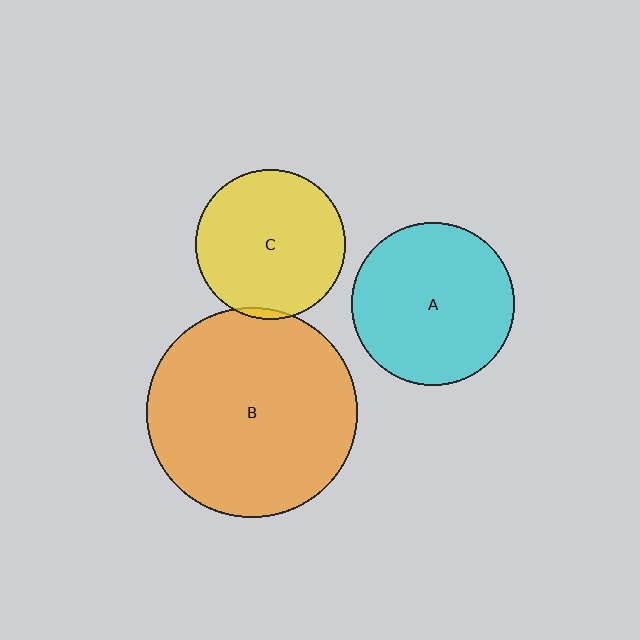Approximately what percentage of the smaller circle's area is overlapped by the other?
Approximately 5%.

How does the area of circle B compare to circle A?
Approximately 1.7 times.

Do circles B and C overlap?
Yes.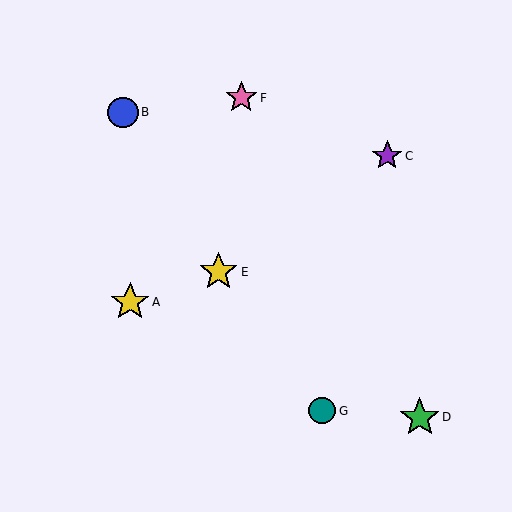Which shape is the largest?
The green star (labeled D) is the largest.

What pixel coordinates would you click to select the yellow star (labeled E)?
Click at (219, 272) to select the yellow star E.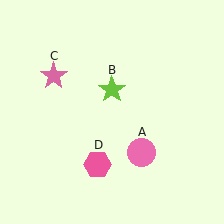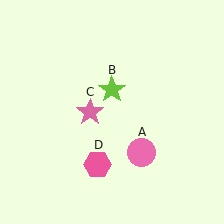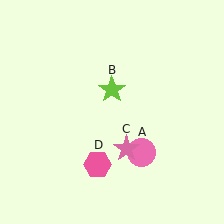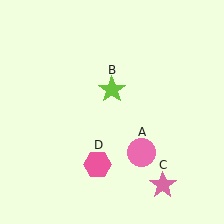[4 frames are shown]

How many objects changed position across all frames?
1 object changed position: pink star (object C).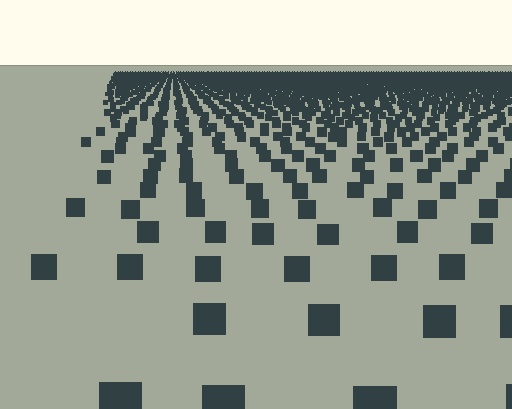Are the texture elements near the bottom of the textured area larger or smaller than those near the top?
Larger. Near the bottom, elements are closer to the viewer and appear at a bigger on-screen size.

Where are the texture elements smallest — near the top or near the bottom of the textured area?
Near the top.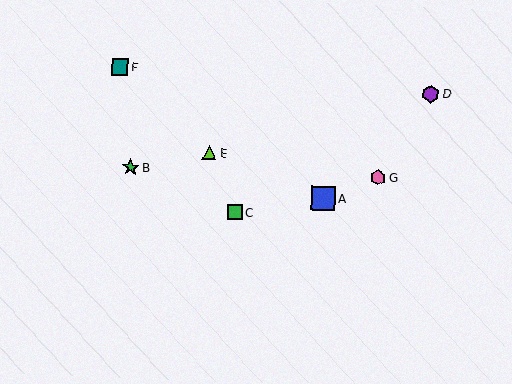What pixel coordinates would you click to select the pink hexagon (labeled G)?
Click at (378, 178) to select the pink hexagon G.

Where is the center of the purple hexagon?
The center of the purple hexagon is at (431, 94).